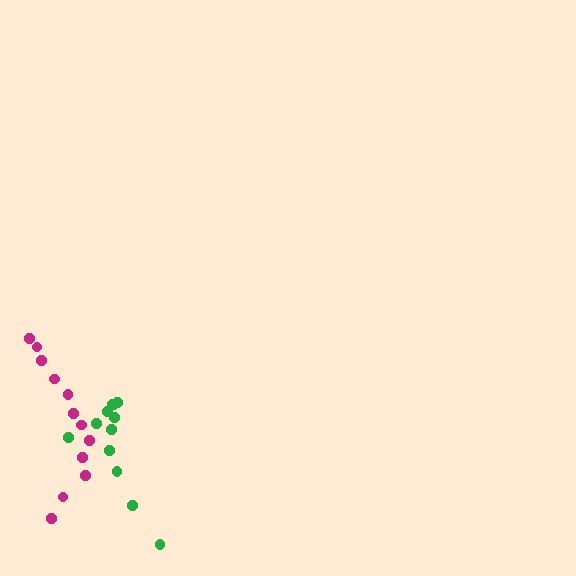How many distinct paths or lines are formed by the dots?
There are 2 distinct paths.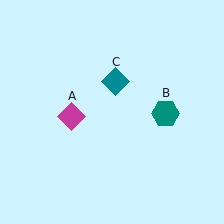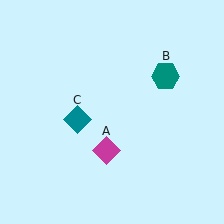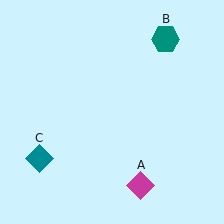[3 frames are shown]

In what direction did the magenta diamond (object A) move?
The magenta diamond (object A) moved down and to the right.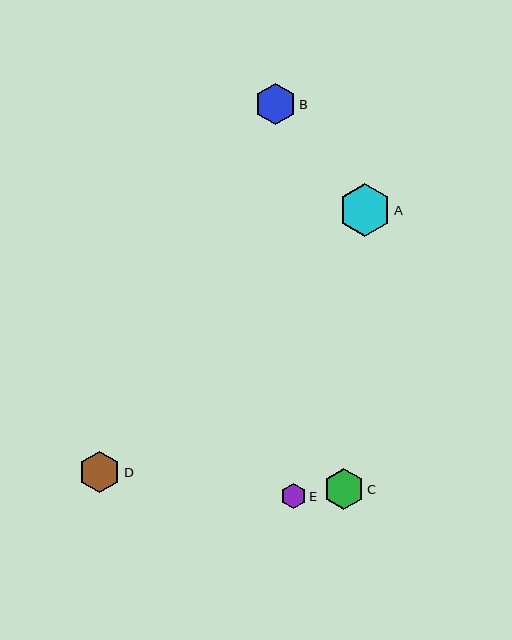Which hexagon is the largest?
Hexagon A is the largest with a size of approximately 52 pixels.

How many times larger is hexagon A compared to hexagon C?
Hexagon A is approximately 1.3 times the size of hexagon C.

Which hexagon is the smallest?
Hexagon E is the smallest with a size of approximately 25 pixels.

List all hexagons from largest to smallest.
From largest to smallest: A, D, B, C, E.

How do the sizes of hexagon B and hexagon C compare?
Hexagon B and hexagon C are approximately the same size.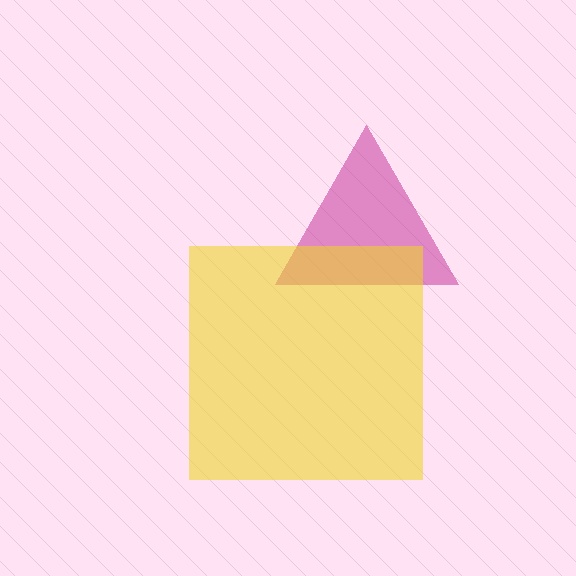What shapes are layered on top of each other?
The layered shapes are: a magenta triangle, a yellow square.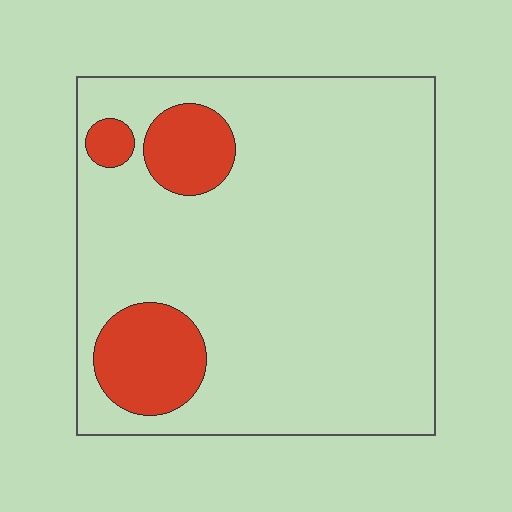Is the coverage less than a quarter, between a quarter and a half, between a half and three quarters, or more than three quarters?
Less than a quarter.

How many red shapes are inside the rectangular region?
3.